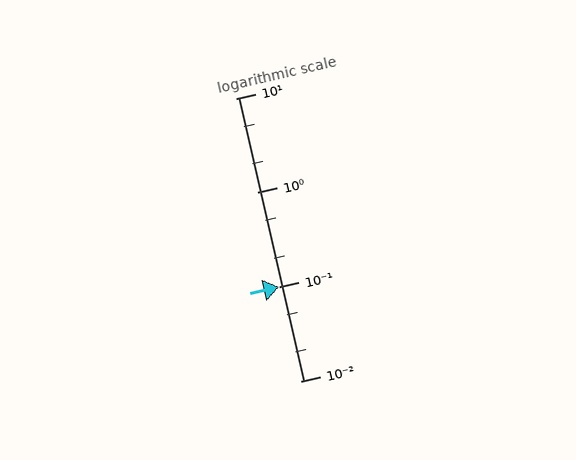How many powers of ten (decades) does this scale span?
The scale spans 3 decades, from 0.01 to 10.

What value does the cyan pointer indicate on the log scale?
The pointer indicates approximately 0.1.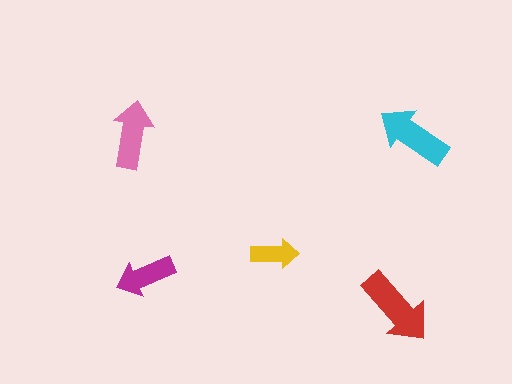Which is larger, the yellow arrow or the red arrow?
The red one.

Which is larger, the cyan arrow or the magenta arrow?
The cyan one.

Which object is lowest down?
The red arrow is bottommost.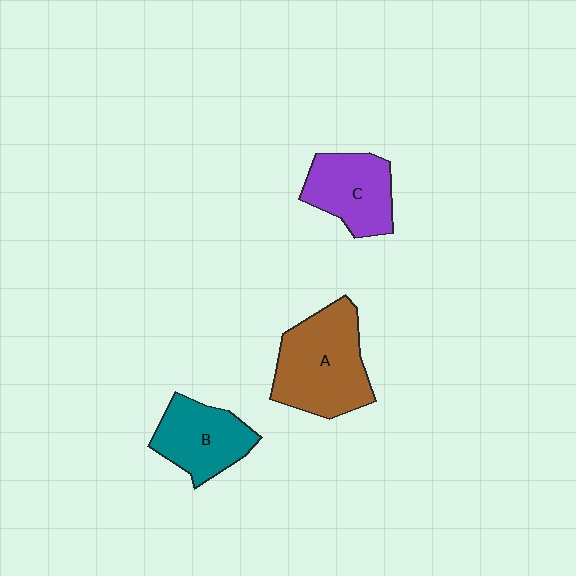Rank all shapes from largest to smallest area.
From largest to smallest: A (brown), C (purple), B (teal).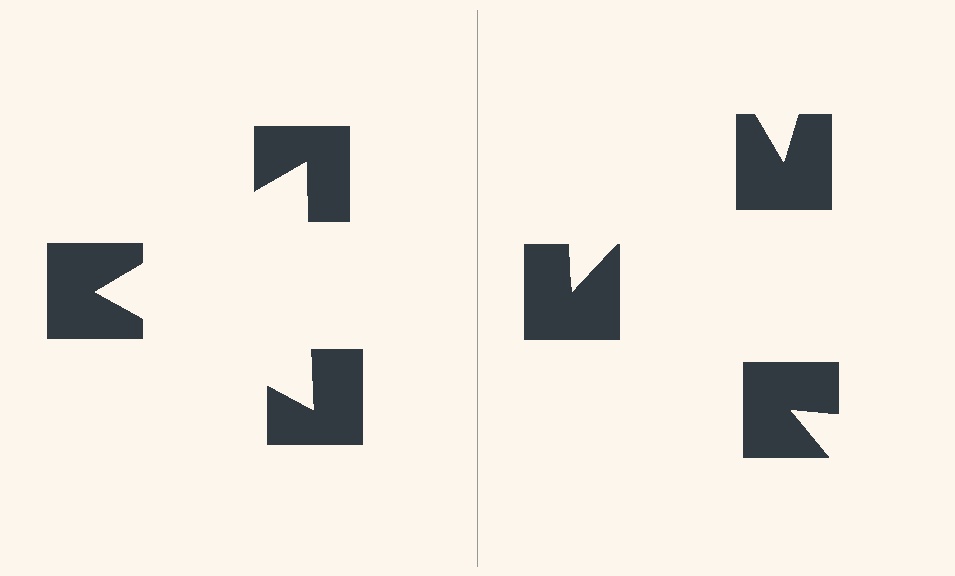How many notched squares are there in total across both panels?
6 — 3 on each side.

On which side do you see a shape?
An illusory triangle appears on the left side. On the right side the wedge cuts are rotated, so no coherent shape forms.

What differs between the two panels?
The notched squares are positioned identically on both sides; only the wedge orientations differ. On the left they align to a triangle; on the right they are misaligned.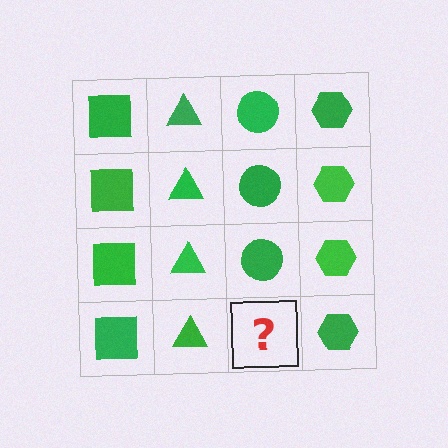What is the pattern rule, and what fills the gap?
The rule is that each column has a consistent shape. The gap should be filled with a green circle.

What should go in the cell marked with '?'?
The missing cell should contain a green circle.